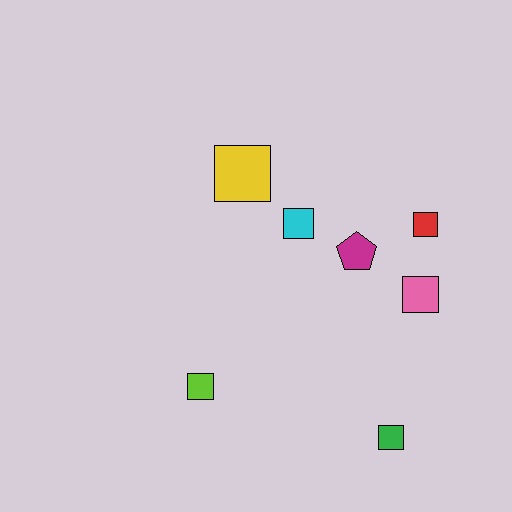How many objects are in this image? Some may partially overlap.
There are 7 objects.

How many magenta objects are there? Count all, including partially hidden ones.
There is 1 magenta object.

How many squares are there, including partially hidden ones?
There are 6 squares.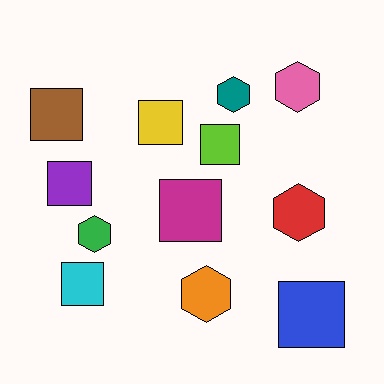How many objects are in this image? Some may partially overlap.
There are 12 objects.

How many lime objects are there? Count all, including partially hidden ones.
There is 1 lime object.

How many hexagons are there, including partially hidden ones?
There are 5 hexagons.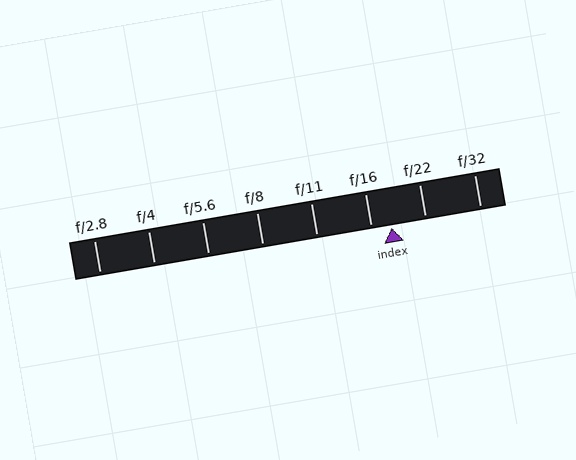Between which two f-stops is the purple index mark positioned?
The index mark is between f/16 and f/22.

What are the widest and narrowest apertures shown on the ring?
The widest aperture shown is f/2.8 and the narrowest is f/32.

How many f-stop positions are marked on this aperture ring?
There are 8 f-stop positions marked.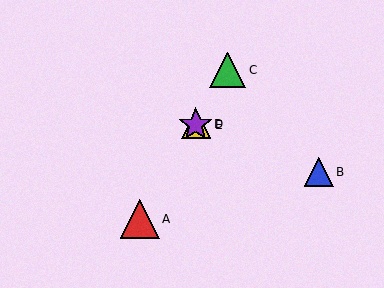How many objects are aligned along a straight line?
4 objects (A, C, D, E) are aligned along a straight line.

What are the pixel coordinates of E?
Object E is at (196, 125).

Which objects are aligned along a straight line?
Objects A, C, D, E are aligned along a straight line.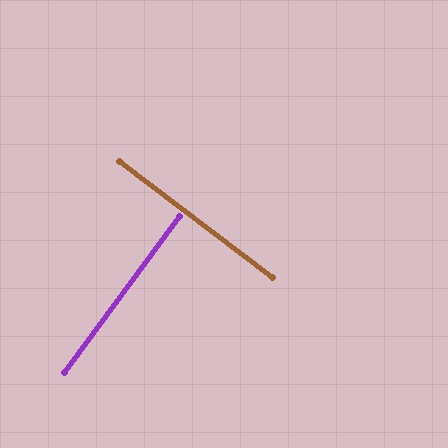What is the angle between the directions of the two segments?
Approximately 89 degrees.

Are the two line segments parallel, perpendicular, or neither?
Perpendicular — they meet at approximately 89°.